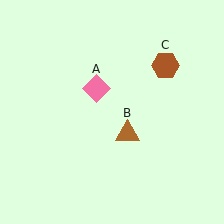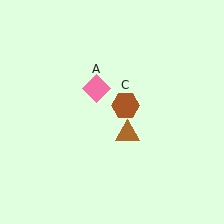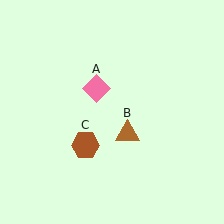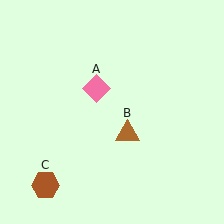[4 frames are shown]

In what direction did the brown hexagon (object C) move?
The brown hexagon (object C) moved down and to the left.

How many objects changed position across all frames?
1 object changed position: brown hexagon (object C).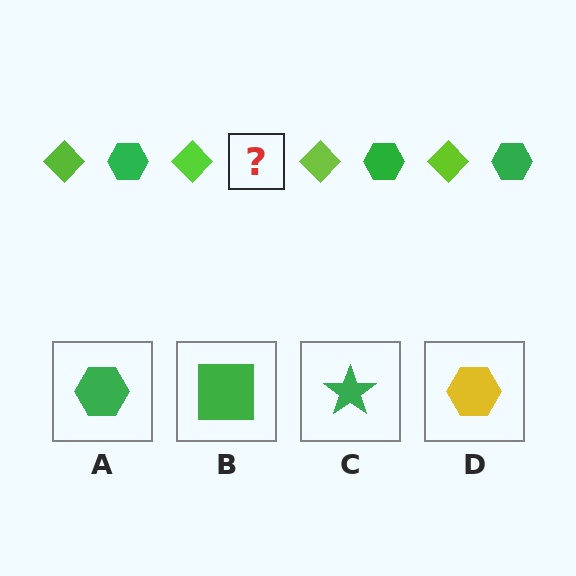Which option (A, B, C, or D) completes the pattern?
A.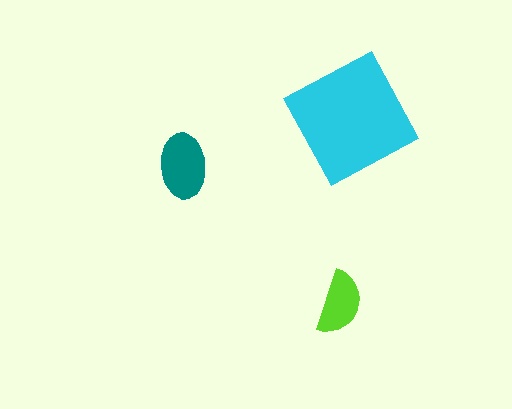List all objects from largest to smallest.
The cyan square, the teal ellipse, the lime semicircle.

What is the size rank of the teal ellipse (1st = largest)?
2nd.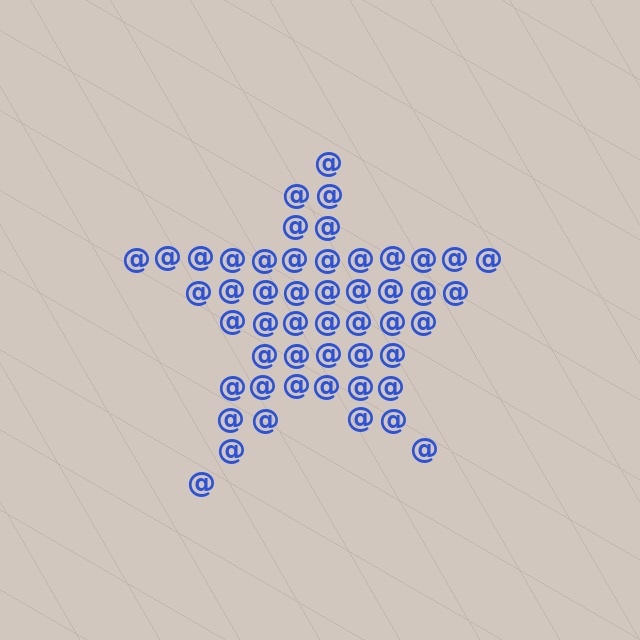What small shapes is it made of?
It is made of small at signs.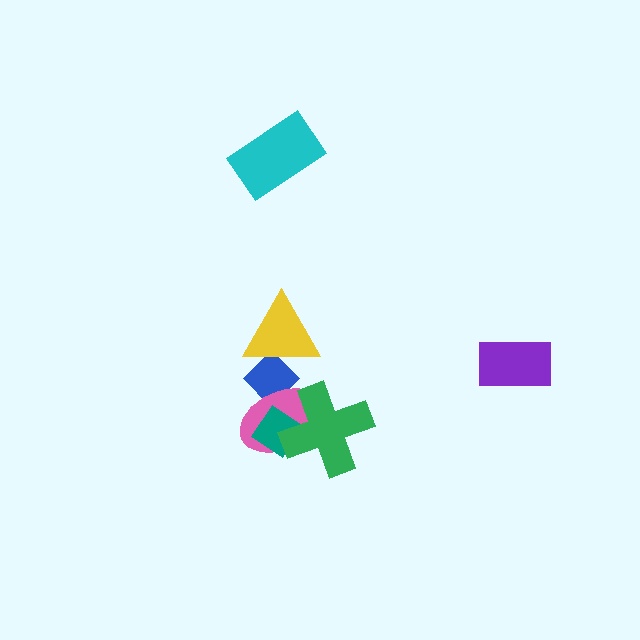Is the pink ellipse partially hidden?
Yes, it is partially covered by another shape.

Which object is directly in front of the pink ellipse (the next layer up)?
The teal diamond is directly in front of the pink ellipse.